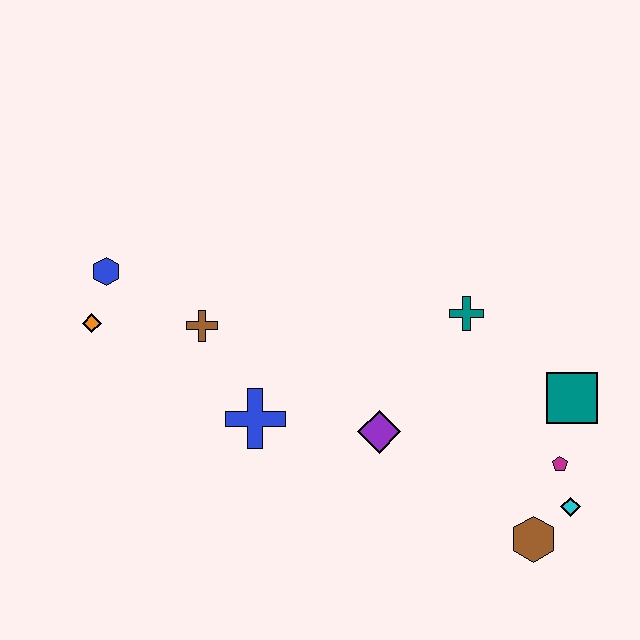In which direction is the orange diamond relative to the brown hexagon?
The orange diamond is to the left of the brown hexagon.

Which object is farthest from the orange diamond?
The cyan diamond is farthest from the orange diamond.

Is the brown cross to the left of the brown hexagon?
Yes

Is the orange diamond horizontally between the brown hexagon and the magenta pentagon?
No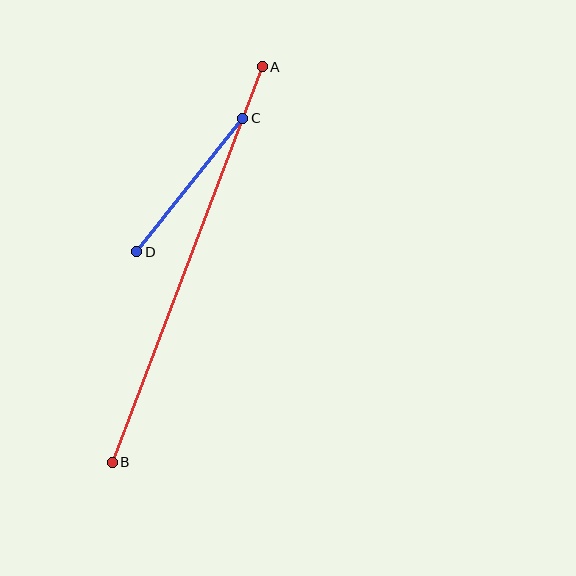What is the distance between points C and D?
The distance is approximately 170 pixels.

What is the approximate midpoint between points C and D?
The midpoint is at approximately (190, 185) pixels.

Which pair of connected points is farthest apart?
Points A and B are farthest apart.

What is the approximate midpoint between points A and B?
The midpoint is at approximately (187, 264) pixels.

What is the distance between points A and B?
The distance is approximately 423 pixels.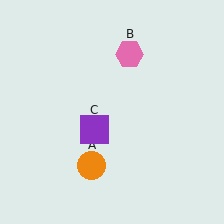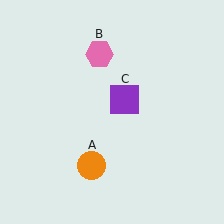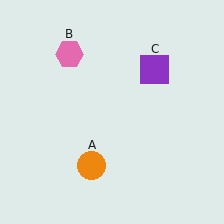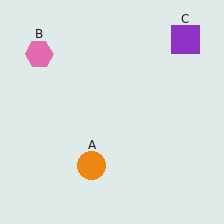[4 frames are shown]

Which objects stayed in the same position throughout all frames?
Orange circle (object A) remained stationary.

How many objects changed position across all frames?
2 objects changed position: pink hexagon (object B), purple square (object C).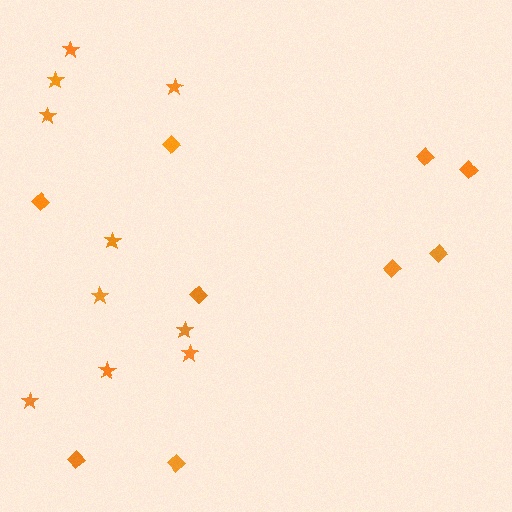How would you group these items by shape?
There are 2 groups: one group of stars (10) and one group of diamonds (9).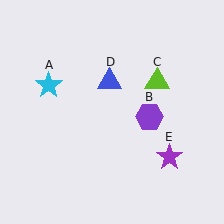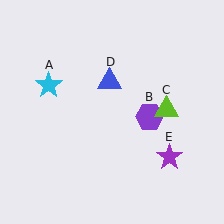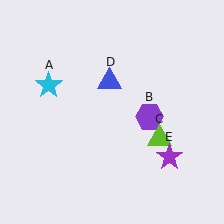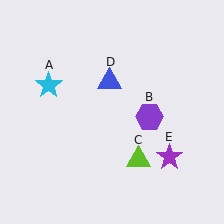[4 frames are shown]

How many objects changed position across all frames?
1 object changed position: lime triangle (object C).